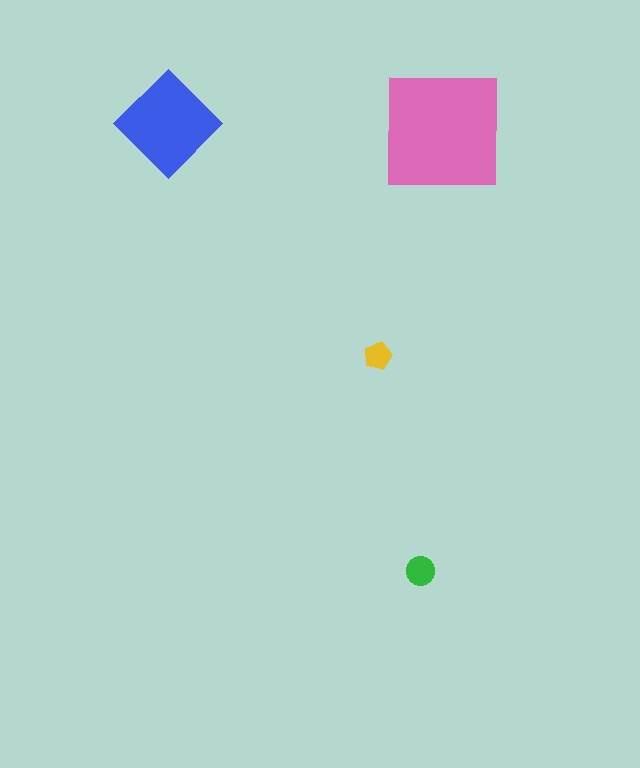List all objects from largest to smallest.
The pink square, the blue diamond, the green circle, the yellow pentagon.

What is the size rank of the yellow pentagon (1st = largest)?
4th.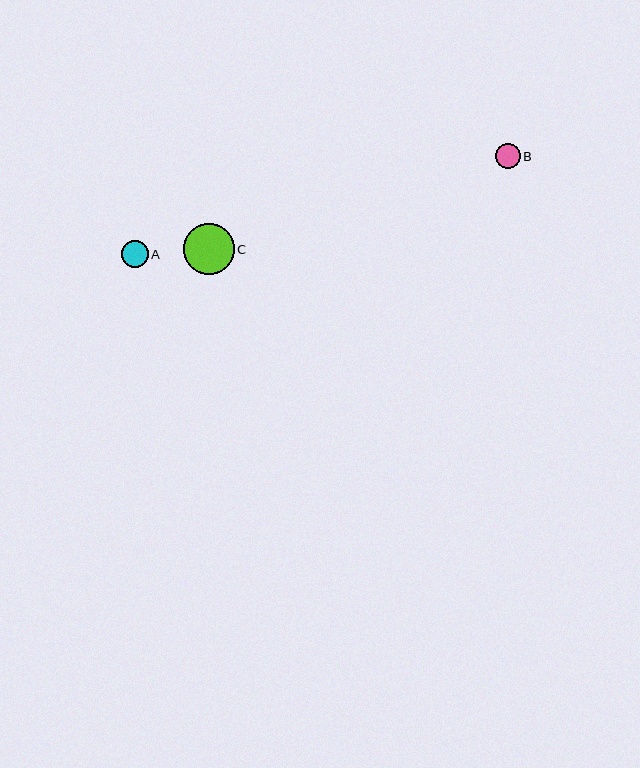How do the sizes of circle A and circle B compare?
Circle A and circle B are approximately the same size.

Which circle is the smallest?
Circle B is the smallest with a size of approximately 25 pixels.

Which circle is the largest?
Circle C is the largest with a size of approximately 51 pixels.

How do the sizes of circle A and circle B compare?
Circle A and circle B are approximately the same size.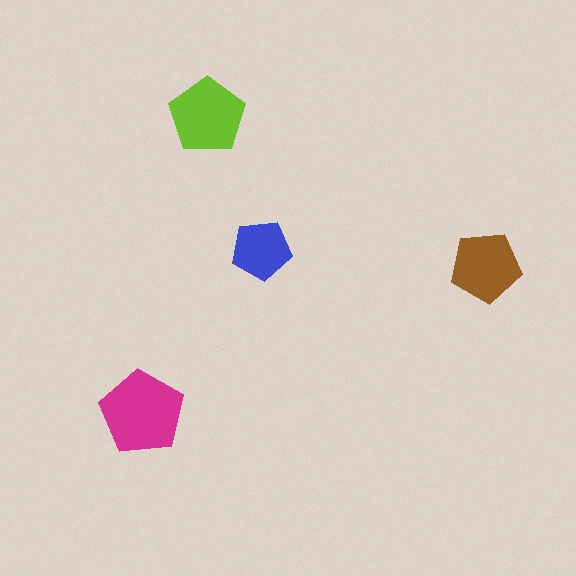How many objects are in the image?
There are 4 objects in the image.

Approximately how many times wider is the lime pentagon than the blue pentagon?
About 1.5 times wider.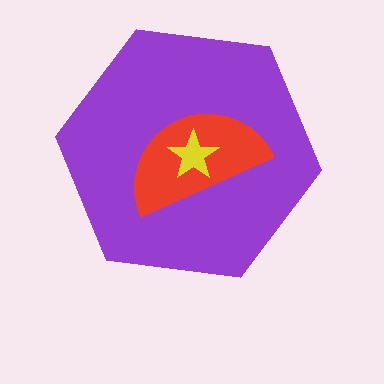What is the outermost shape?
The purple hexagon.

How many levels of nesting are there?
3.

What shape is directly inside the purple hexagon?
The red semicircle.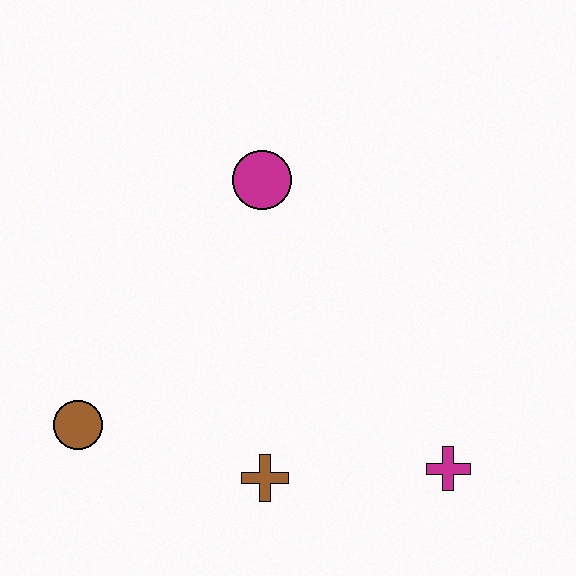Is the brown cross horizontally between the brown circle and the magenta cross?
Yes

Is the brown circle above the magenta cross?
Yes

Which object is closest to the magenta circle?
The brown cross is closest to the magenta circle.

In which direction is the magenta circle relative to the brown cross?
The magenta circle is above the brown cross.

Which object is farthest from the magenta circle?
The magenta cross is farthest from the magenta circle.